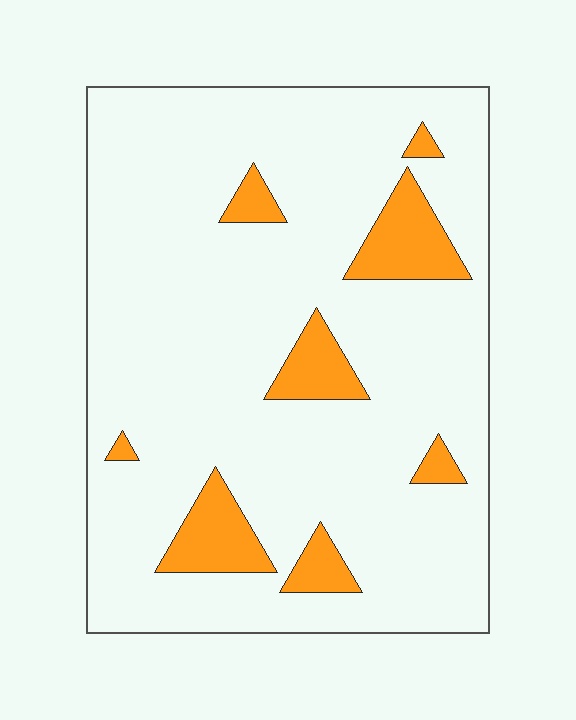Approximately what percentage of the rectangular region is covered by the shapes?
Approximately 10%.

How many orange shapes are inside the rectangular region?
8.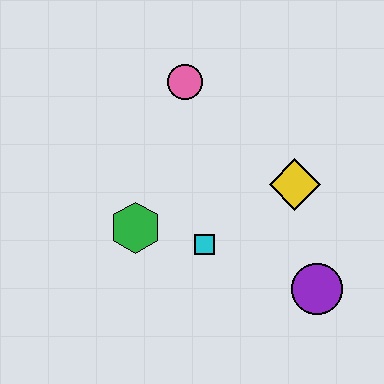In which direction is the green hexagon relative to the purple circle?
The green hexagon is to the left of the purple circle.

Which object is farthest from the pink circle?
The purple circle is farthest from the pink circle.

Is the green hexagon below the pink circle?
Yes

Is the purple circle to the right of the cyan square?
Yes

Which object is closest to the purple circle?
The yellow diamond is closest to the purple circle.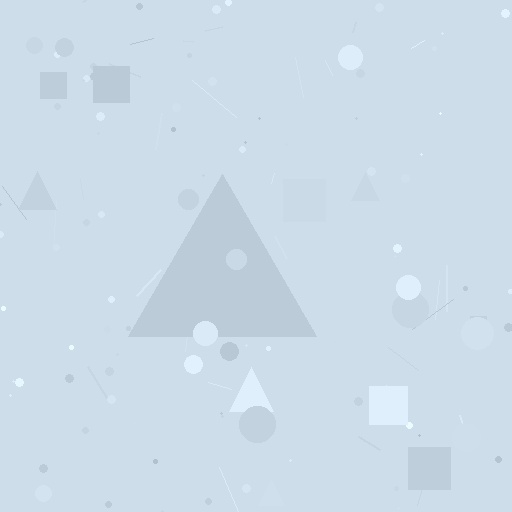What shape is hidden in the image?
A triangle is hidden in the image.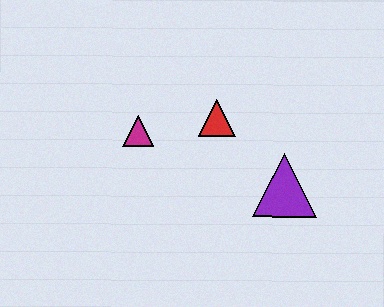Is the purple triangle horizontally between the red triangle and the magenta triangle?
No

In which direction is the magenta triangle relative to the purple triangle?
The magenta triangle is to the left of the purple triangle.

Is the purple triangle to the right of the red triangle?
Yes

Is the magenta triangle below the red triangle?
Yes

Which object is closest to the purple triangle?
The red triangle is closest to the purple triangle.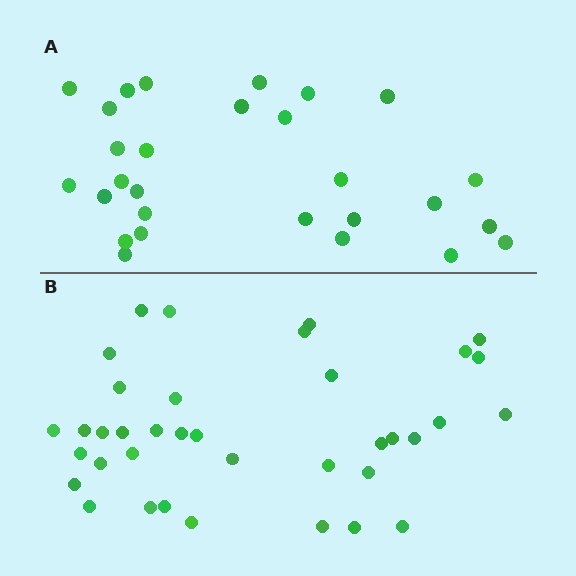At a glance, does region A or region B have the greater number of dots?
Region B (the bottom region) has more dots.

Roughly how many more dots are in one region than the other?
Region B has roughly 8 or so more dots than region A.